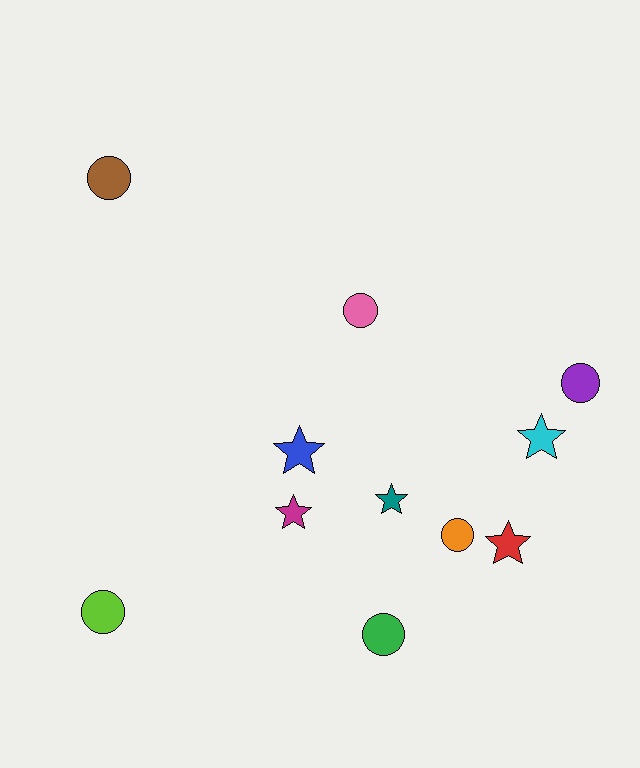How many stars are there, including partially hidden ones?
There are 5 stars.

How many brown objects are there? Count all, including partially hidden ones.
There is 1 brown object.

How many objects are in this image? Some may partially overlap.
There are 11 objects.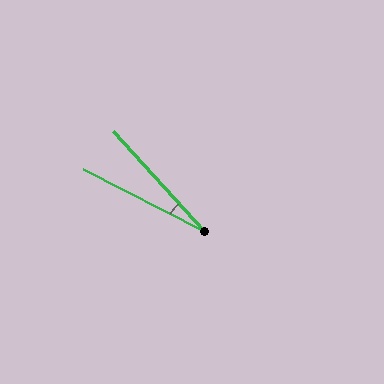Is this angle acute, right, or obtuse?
It is acute.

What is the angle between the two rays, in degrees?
Approximately 20 degrees.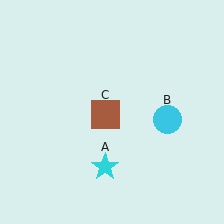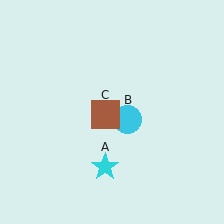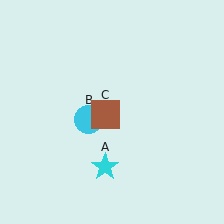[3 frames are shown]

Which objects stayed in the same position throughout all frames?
Cyan star (object A) and brown square (object C) remained stationary.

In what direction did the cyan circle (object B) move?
The cyan circle (object B) moved left.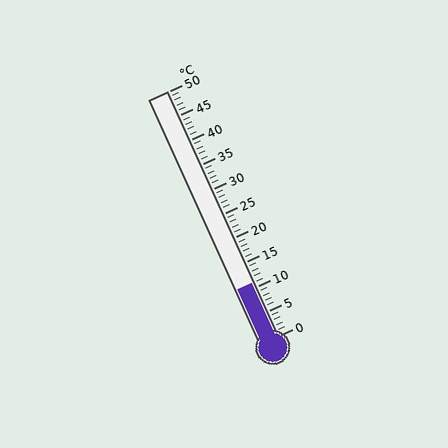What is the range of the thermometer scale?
The thermometer scale ranges from 0°C to 50°C.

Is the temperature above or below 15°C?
The temperature is below 15°C.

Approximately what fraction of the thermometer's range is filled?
The thermometer is filled to approximately 20% of its range.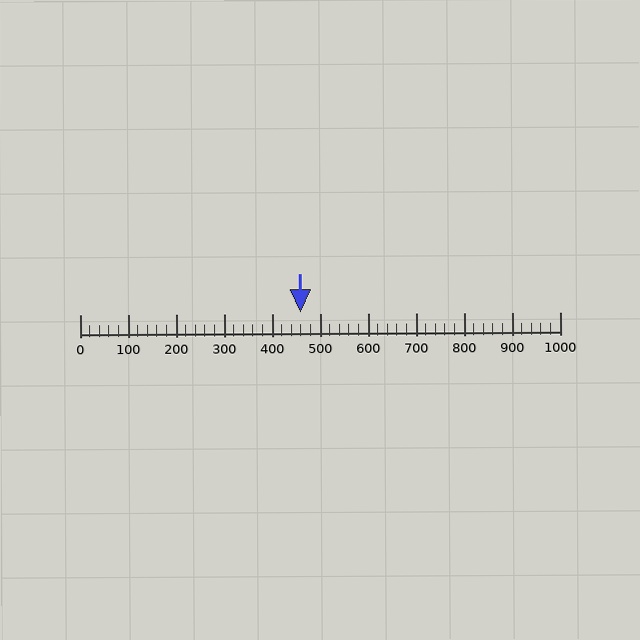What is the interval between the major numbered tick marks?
The major tick marks are spaced 100 units apart.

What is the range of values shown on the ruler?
The ruler shows values from 0 to 1000.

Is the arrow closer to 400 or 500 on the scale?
The arrow is closer to 500.